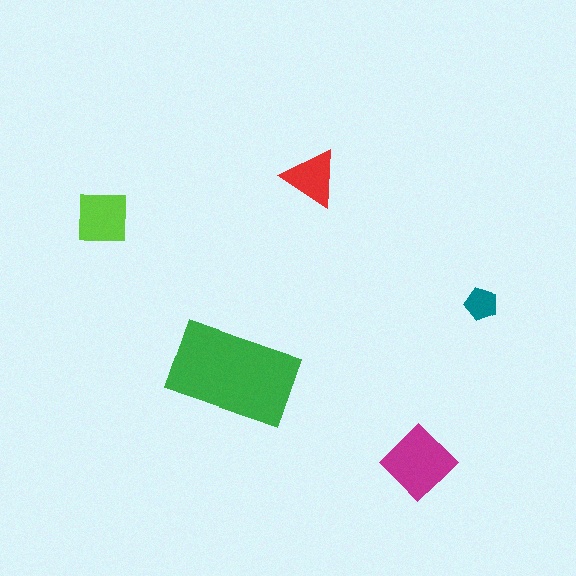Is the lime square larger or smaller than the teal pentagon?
Larger.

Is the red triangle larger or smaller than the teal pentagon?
Larger.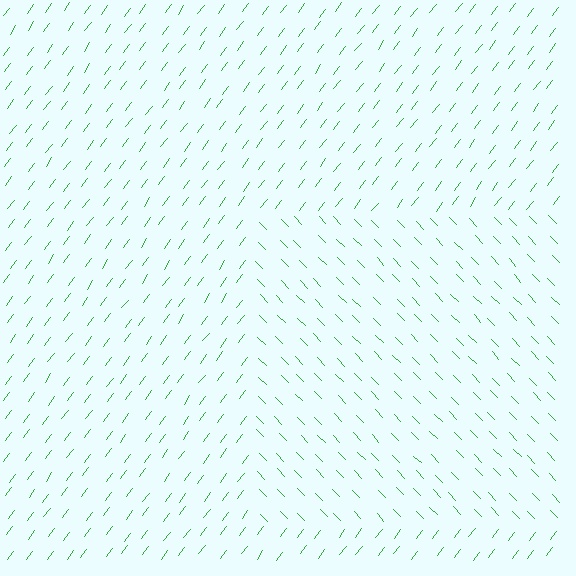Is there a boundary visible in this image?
Yes, there is a texture boundary formed by a change in line orientation.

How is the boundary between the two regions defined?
The boundary is defined purely by a change in line orientation (approximately 81 degrees difference). All lines are the same color and thickness.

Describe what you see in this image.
The image is filled with small green line segments. A rectangle region in the image has lines oriented differently from the surrounding lines, creating a visible texture boundary.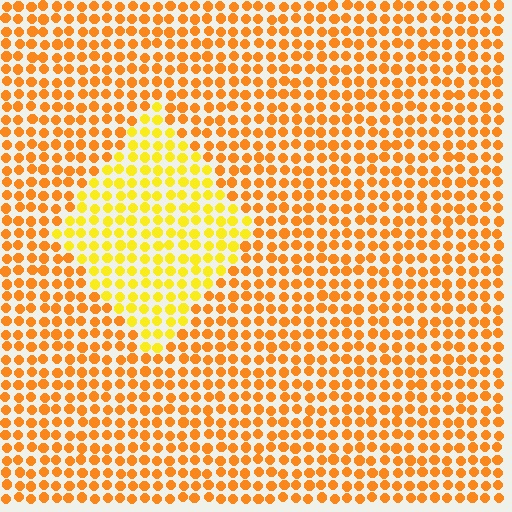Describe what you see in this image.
The image is filled with small orange elements in a uniform arrangement. A diamond-shaped region is visible where the elements are tinted to a slightly different hue, forming a subtle color boundary.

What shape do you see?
I see a diamond.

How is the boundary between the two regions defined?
The boundary is defined purely by a slight shift in hue (about 27 degrees). Spacing, size, and orientation are identical on both sides.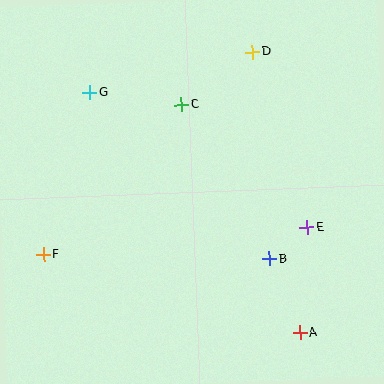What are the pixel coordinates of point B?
Point B is at (269, 259).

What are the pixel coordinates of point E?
Point E is at (307, 227).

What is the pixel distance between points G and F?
The distance between G and F is 168 pixels.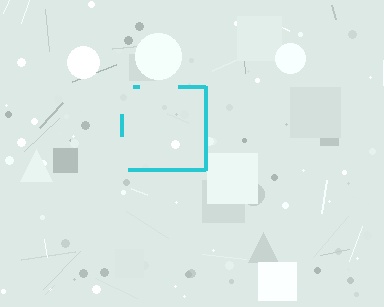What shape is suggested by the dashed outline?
The dashed outline suggests a square.